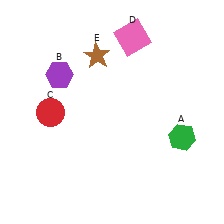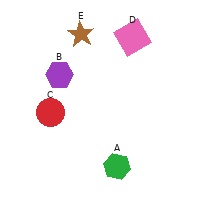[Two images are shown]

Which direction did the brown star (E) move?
The brown star (E) moved up.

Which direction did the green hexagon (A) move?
The green hexagon (A) moved left.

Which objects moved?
The objects that moved are: the green hexagon (A), the brown star (E).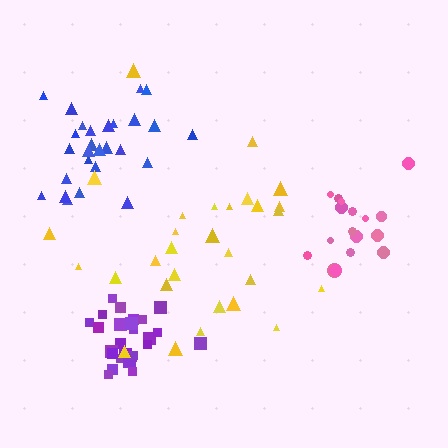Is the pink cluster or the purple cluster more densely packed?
Purple.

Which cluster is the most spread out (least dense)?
Yellow.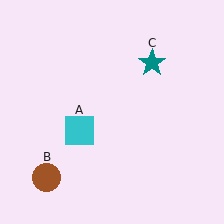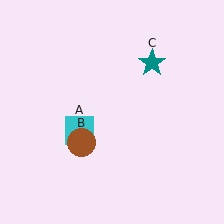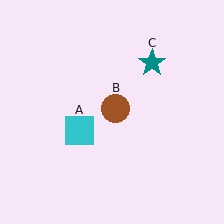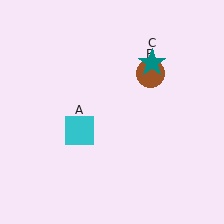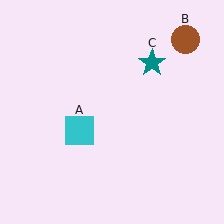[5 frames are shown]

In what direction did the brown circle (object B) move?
The brown circle (object B) moved up and to the right.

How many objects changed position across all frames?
1 object changed position: brown circle (object B).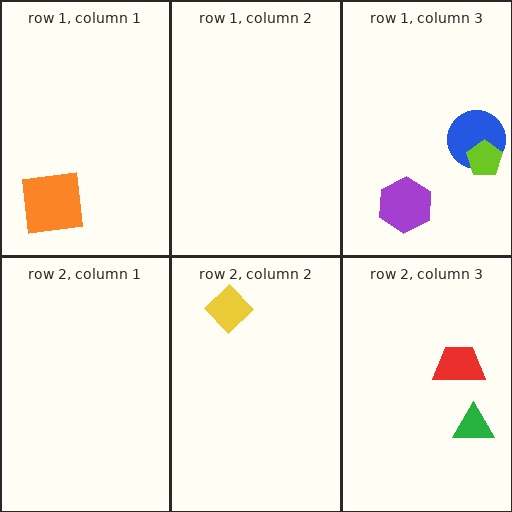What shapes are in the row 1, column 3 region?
The purple hexagon, the blue circle, the lime pentagon.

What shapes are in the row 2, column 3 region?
The red trapezoid, the green triangle.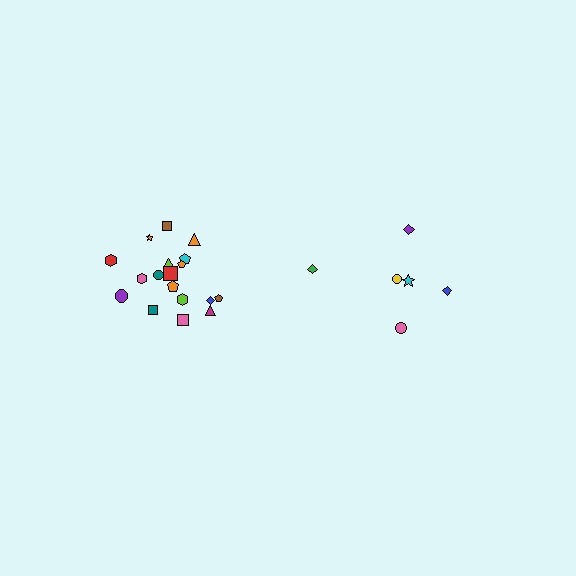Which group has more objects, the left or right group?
The left group.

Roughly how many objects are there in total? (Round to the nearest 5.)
Roughly 25 objects in total.